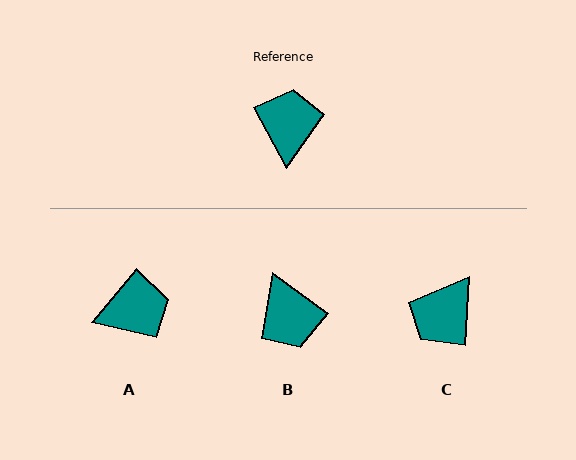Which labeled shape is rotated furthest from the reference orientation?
B, about 154 degrees away.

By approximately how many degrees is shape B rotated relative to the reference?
Approximately 154 degrees clockwise.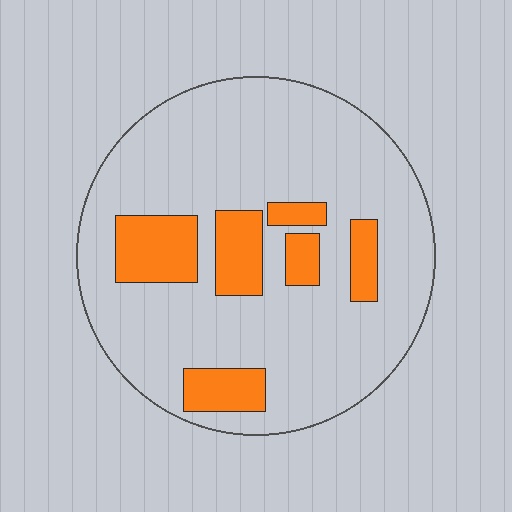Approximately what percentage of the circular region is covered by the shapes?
Approximately 20%.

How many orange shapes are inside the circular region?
6.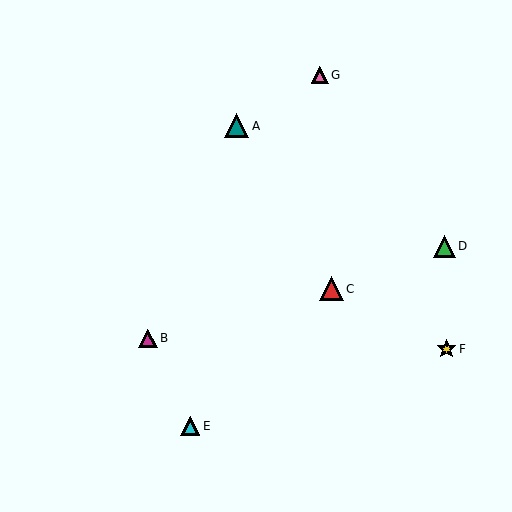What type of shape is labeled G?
Shape G is a pink triangle.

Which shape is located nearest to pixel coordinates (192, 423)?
The cyan triangle (labeled E) at (190, 426) is nearest to that location.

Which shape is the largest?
The teal triangle (labeled A) is the largest.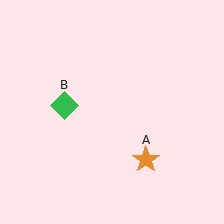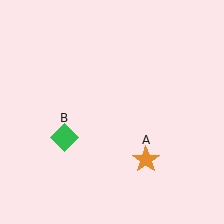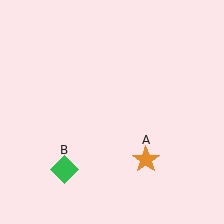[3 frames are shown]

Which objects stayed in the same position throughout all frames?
Orange star (object A) remained stationary.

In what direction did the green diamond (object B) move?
The green diamond (object B) moved down.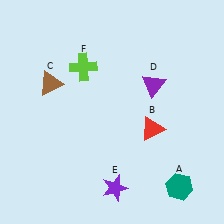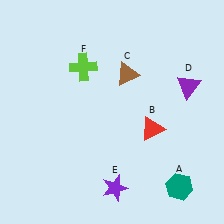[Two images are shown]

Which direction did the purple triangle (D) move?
The purple triangle (D) moved right.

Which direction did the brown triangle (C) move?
The brown triangle (C) moved right.